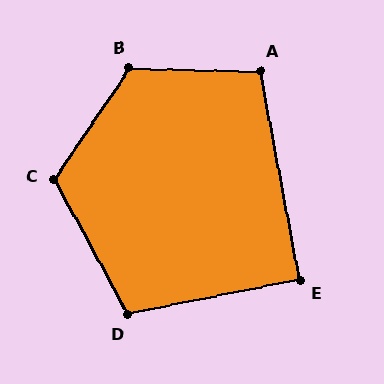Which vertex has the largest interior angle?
B, at approximately 123 degrees.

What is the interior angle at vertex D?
Approximately 107 degrees (obtuse).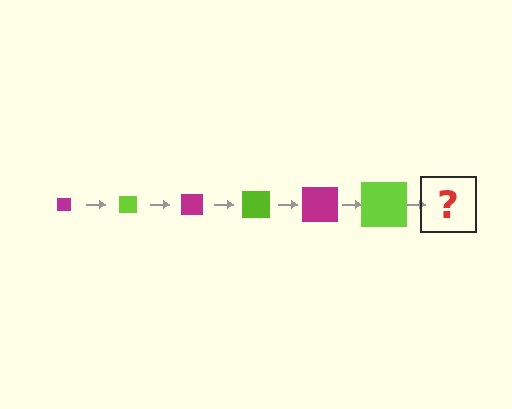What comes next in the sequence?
The next element should be a magenta square, larger than the previous one.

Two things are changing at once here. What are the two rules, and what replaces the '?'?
The two rules are that the square grows larger each step and the color cycles through magenta and lime. The '?' should be a magenta square, larger than the previous one.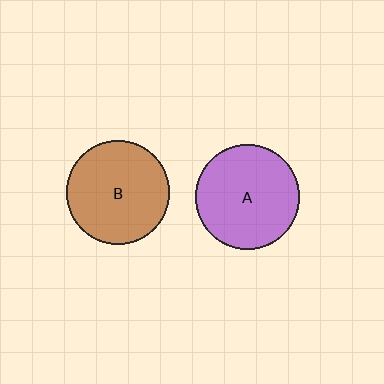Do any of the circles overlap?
No, none of the circles overlap.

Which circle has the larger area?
Circle A (purple).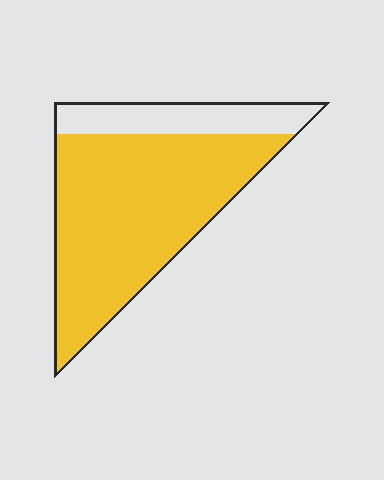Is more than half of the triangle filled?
Yes.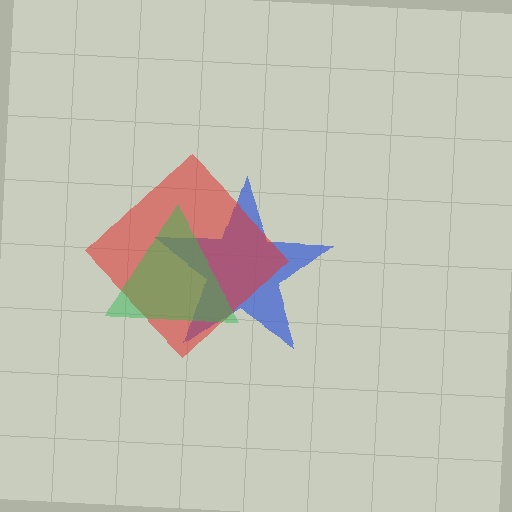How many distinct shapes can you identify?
There are 3 distinct shapes: a blue star, a red diamond, a green triangle.